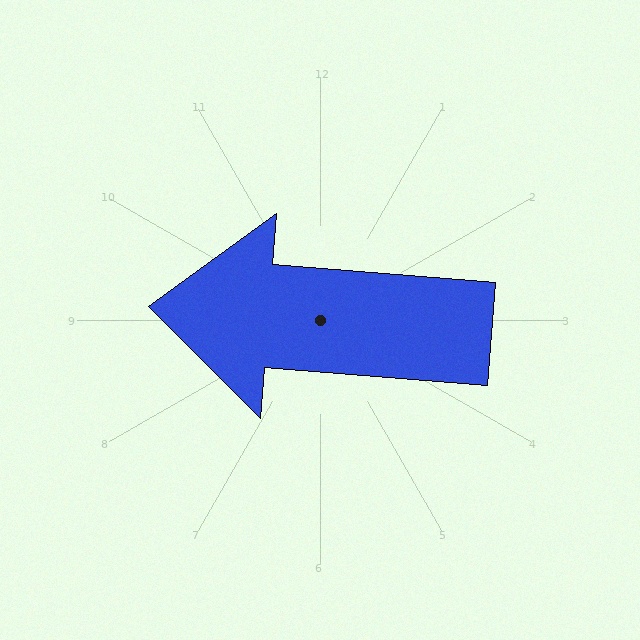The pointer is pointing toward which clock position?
Roughly 9 o'clock.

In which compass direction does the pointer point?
West.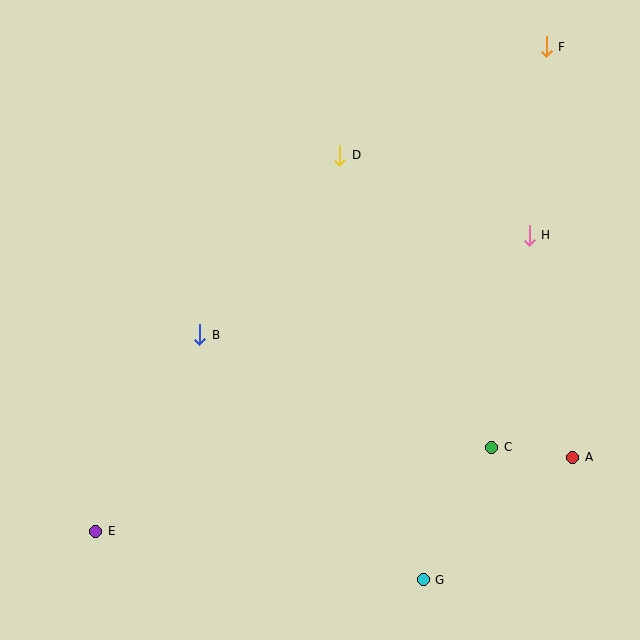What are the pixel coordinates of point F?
Point F is at (546, 47).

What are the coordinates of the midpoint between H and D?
The midpoint between H and D is at (435, 195).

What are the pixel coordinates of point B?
Point B is at (200, 335).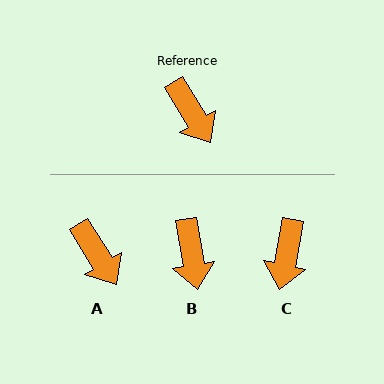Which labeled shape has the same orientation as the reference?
A.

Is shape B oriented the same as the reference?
No, it is off by about 23 degrees.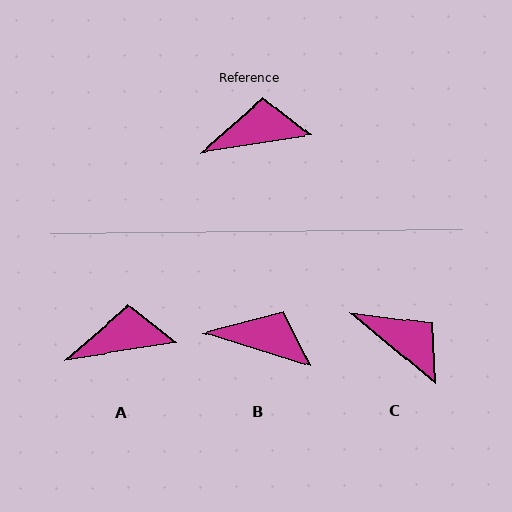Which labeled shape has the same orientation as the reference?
A.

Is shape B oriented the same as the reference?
No, it is off by about 26 degrees.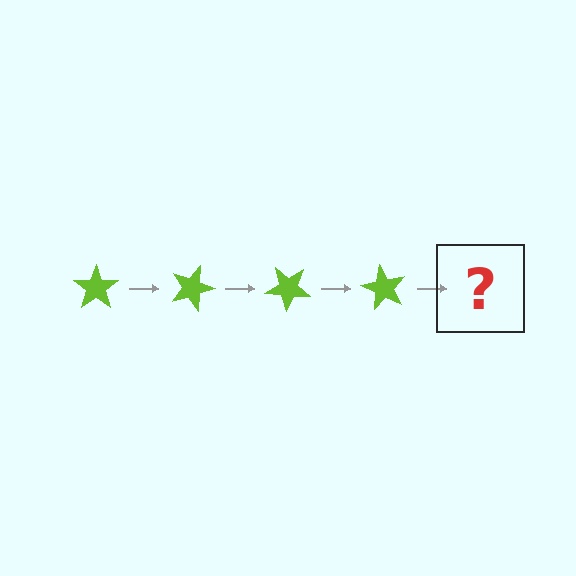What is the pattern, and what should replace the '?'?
The pattern is that the star rotates 20 degrees each step. The '?' should be a lime star rotated 80 degrees.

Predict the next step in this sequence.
The next step is a lime star rotated 80 degrees.